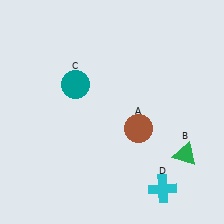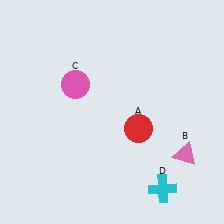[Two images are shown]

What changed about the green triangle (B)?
In Image 1, B is green. In Image 2, it changed to pink.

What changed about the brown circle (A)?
In Image 1, A is brown. In Image 2, it changed to red.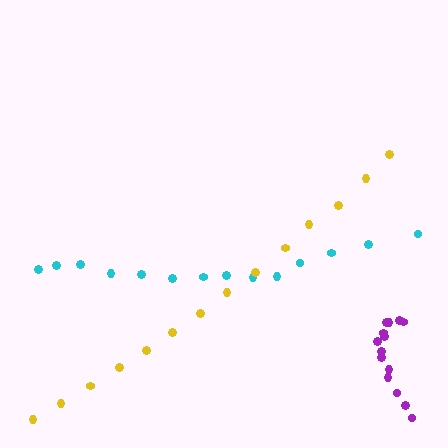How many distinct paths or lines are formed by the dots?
There are 3 distinct paths.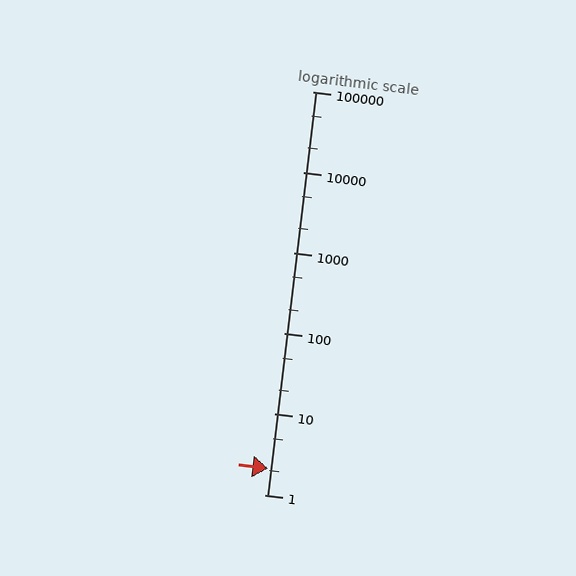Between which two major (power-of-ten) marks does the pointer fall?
The pointer is between 1 and 10.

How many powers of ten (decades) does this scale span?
The scale spans 5 decades, from 1 to 100000.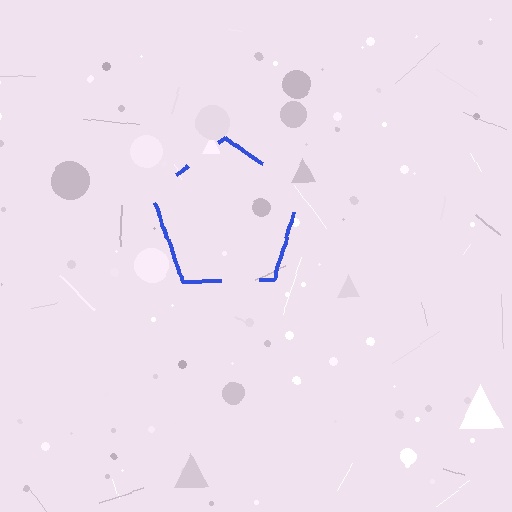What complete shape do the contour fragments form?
The contour fragments form a pentagon.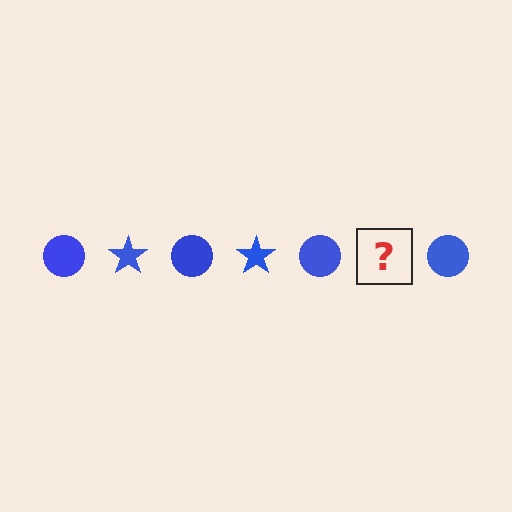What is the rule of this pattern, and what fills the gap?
The rule is that the pattern cycles through circle, star shapes in blue. The gap should be filled with a blue star.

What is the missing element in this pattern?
The missing element is a blue star.